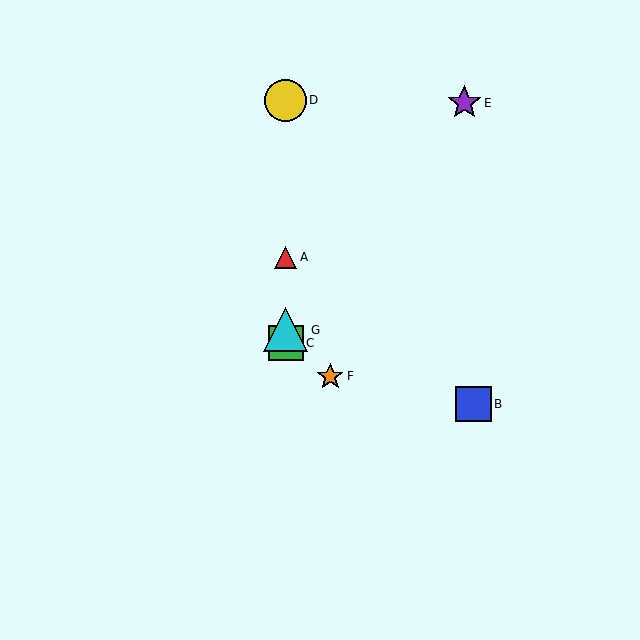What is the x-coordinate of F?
Object F is at x≈330.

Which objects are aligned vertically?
Objects A, C, D, G are aligned vertically.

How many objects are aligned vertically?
4 objects (A, C, D, G) are aligned vertically.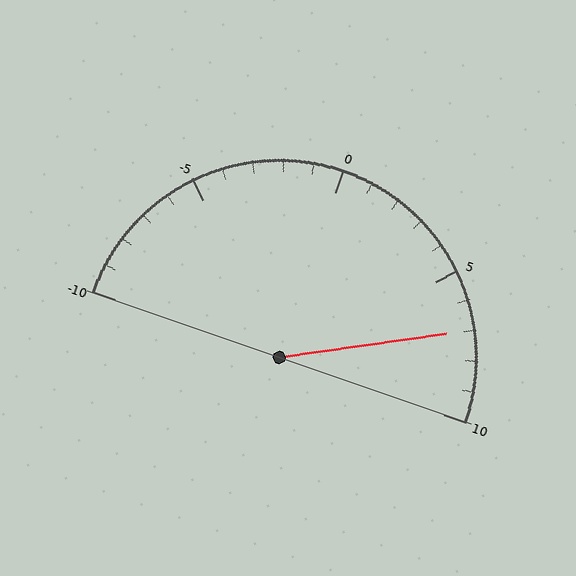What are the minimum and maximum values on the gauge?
The gauge ranges from -10 to 10.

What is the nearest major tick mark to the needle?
The nearest major tick mark is 5.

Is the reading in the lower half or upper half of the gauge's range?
The reading is in the upper half of the range (-10 to 10).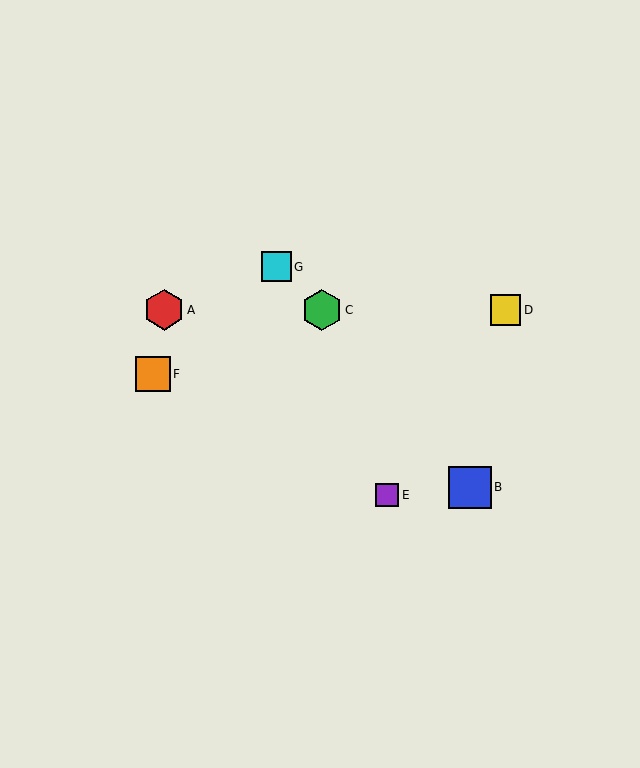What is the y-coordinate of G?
Object G is at y≈267.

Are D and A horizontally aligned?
Yes, both are at y≈310.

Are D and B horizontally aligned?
No, D is at y≈310 and B is at y≈487.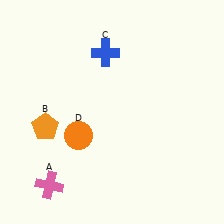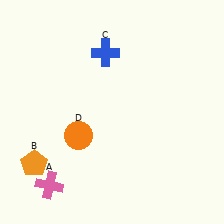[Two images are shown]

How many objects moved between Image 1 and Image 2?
1 object moved between the two images.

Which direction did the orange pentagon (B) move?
The orange pentagon (B) moved down.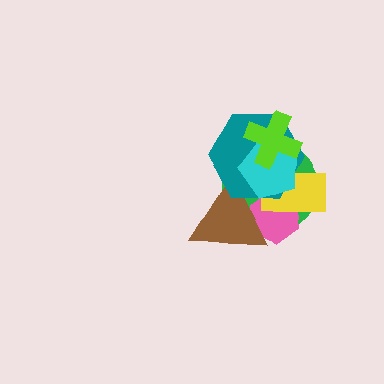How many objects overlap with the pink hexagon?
5 objects overlap with the pink hexagon.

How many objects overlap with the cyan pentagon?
6 objects overlap with the cyan pentagon.